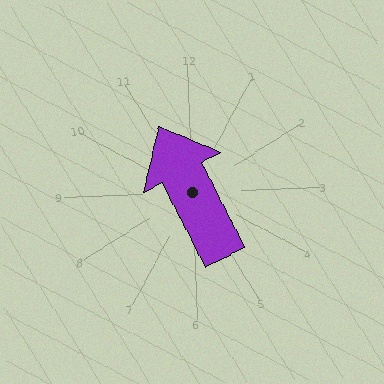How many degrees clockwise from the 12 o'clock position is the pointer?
Approximately 335 degrees.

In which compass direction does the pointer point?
Northwest.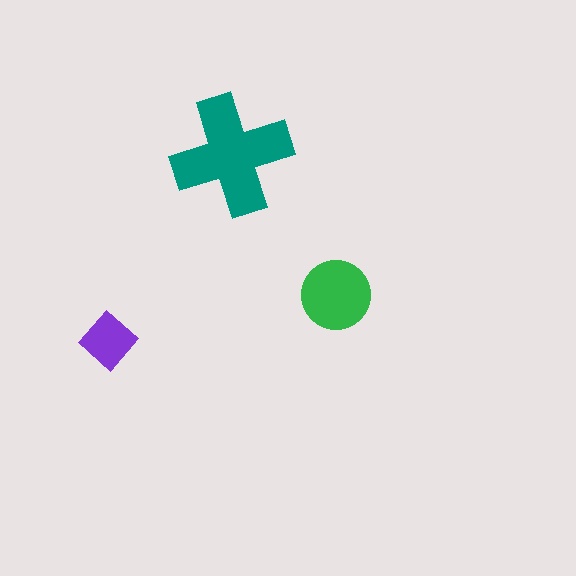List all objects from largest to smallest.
The teal cross, the green circle, the purple diamond.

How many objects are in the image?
There are 3 objects in the image.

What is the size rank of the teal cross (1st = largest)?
1st.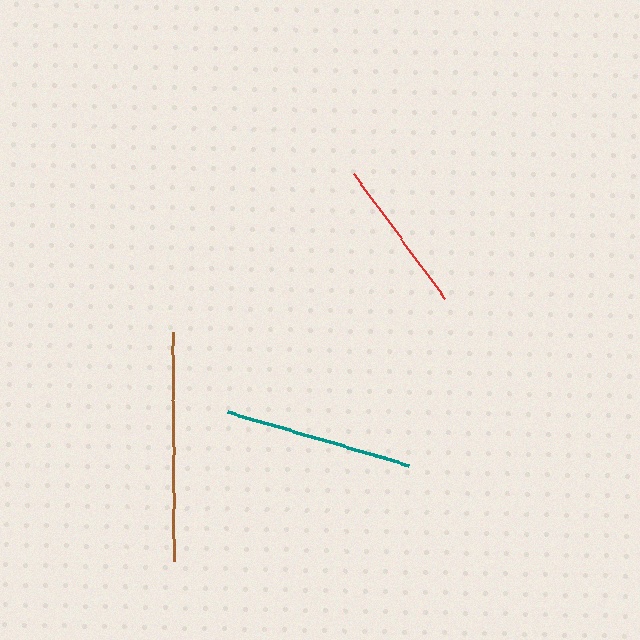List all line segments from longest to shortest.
From longest to shortest: brown, teal, red.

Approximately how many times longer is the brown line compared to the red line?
The brown line is approximately 1.5 times the length of the red line.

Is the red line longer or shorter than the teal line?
The teal line is longer than the red line.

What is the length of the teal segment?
The teal segment is approximately 188 pixels long.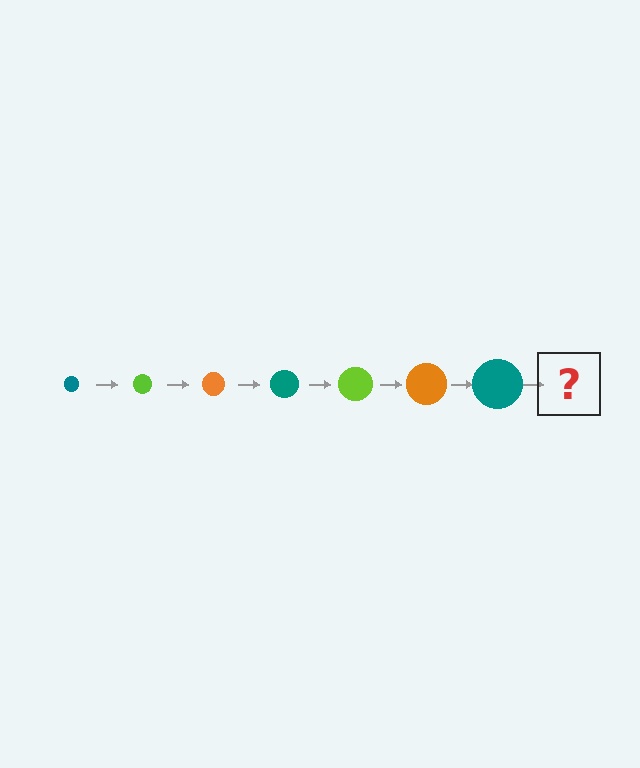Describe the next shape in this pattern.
It should be a lime circle, larger than the previous one.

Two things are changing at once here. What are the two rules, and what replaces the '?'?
The two rules are that the circle grows larger each step and the color cycles through teal, lime, and orange. The '?' should be a lime circle, larger than the previous one.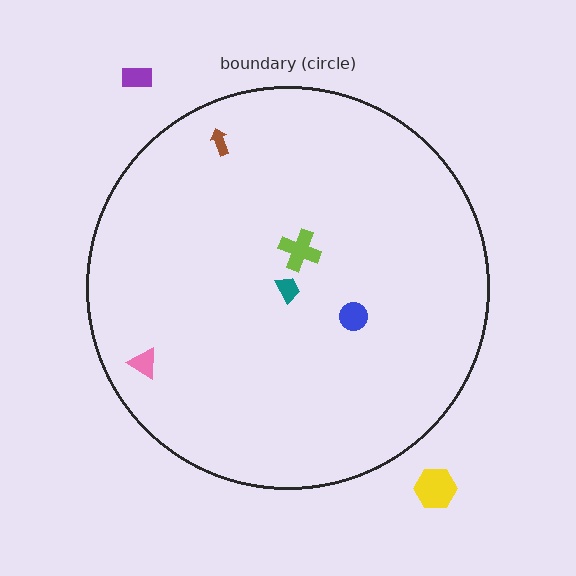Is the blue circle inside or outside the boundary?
Inside.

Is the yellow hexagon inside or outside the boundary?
Outside.